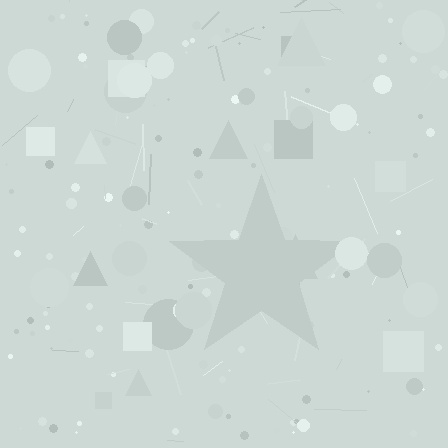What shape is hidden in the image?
A star is hidden in the image.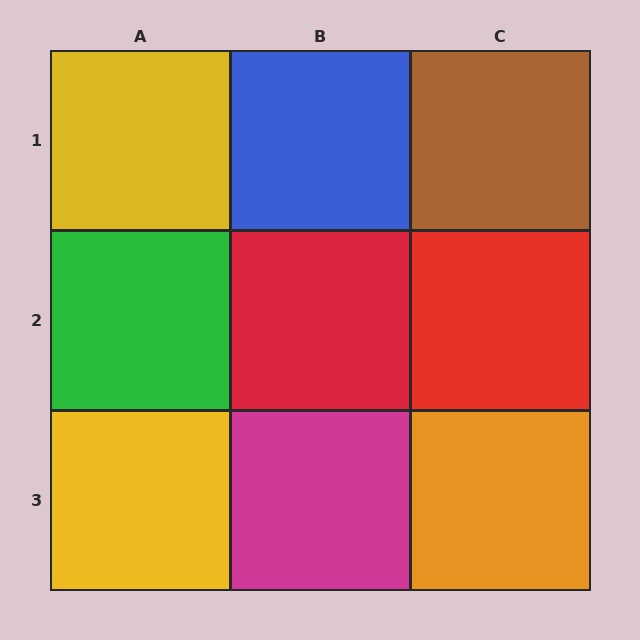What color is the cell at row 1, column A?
Yellow.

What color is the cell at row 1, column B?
Blue.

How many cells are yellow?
2 cells are yellow.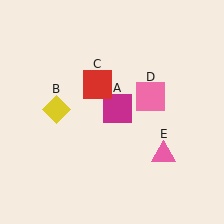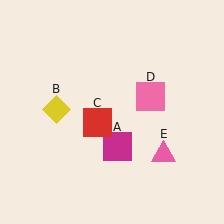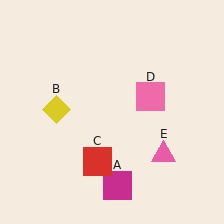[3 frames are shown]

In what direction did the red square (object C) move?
The red square (object C) moved down.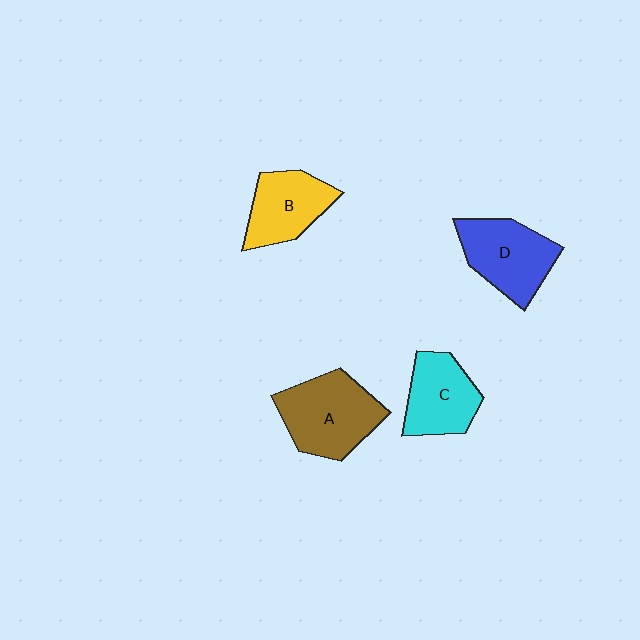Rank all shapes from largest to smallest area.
From largest to smallest: A (brown), D (blue), C (cyan), B (yellow).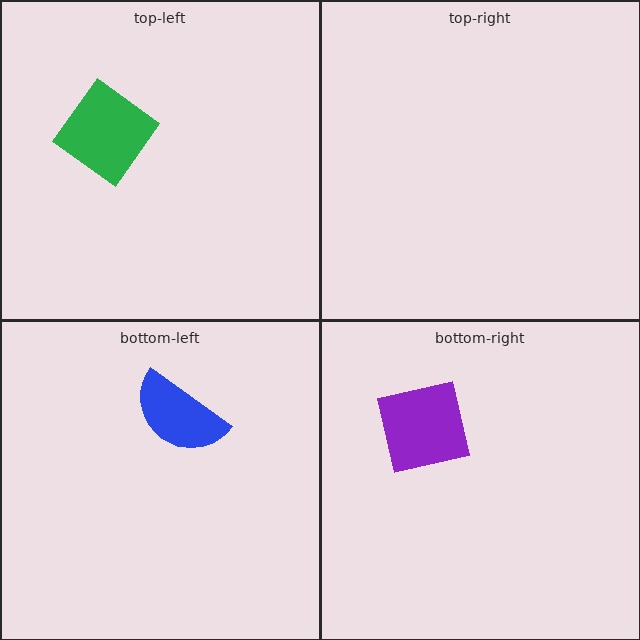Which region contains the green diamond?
The top-left region.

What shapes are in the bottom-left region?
The blue semicircle.